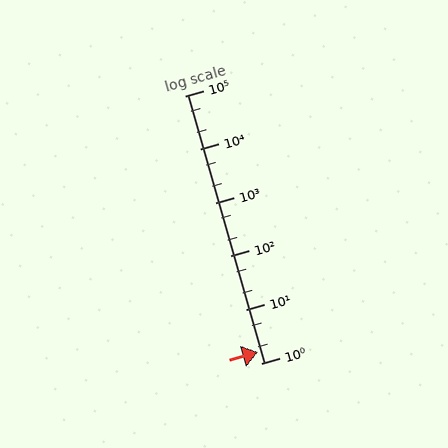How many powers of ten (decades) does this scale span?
The scale spans 5 decades, from 1 to 100000.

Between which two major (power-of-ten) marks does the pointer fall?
The pointer is between 1 and 10.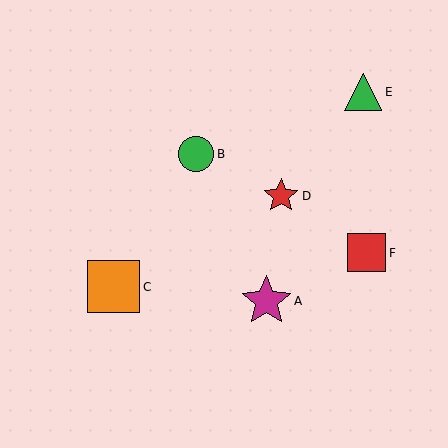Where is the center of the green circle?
The center of the green circle is at (196, 154).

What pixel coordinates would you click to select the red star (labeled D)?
Click at (281, 196) to select the red star D.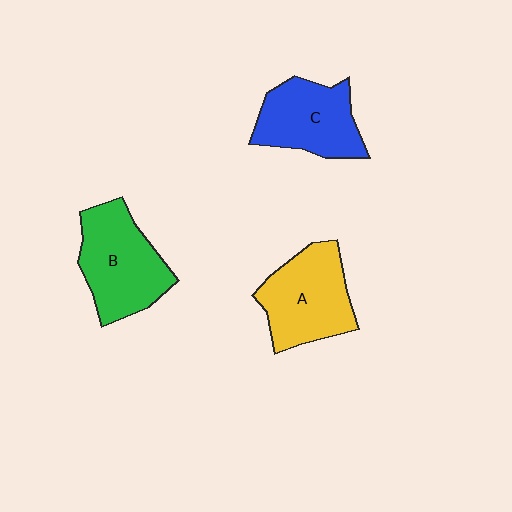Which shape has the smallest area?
Shape C (blue).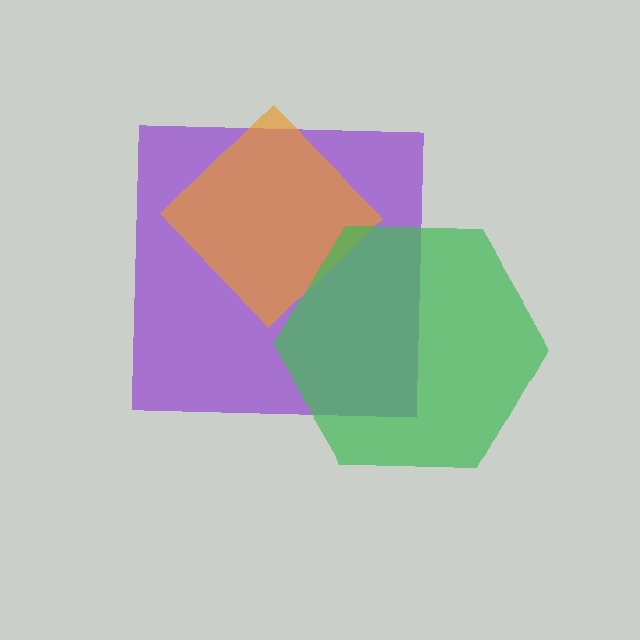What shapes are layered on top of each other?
The layered shapes are: a purple square, an orange diamond, a green hexagon.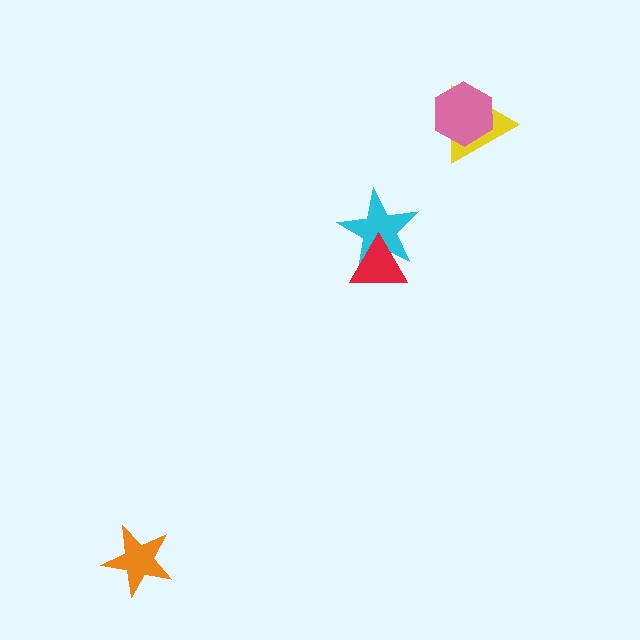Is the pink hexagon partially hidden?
No, no other shape covers it.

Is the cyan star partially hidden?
Yes, it is partially covered by another shape.